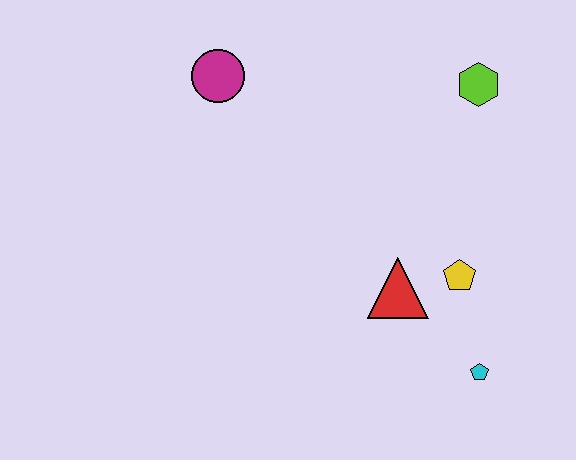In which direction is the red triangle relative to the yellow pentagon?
The red triangle is to the left of the yellow pentagon.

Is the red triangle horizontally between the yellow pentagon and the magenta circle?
Yes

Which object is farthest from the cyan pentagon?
The magenta circle is farthest from the cyan pentagon.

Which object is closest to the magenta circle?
The lime hexagon is closest to the magenta circle.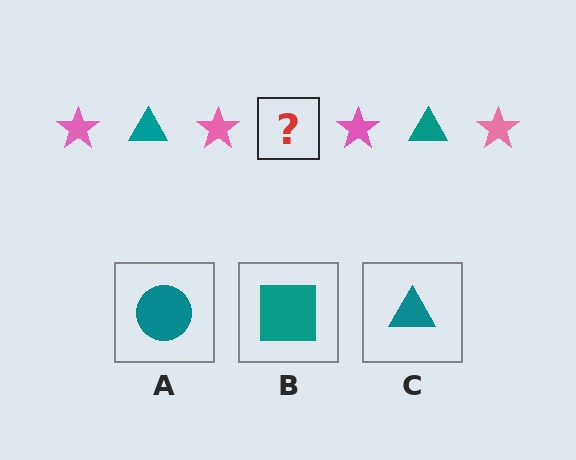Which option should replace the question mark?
Option C.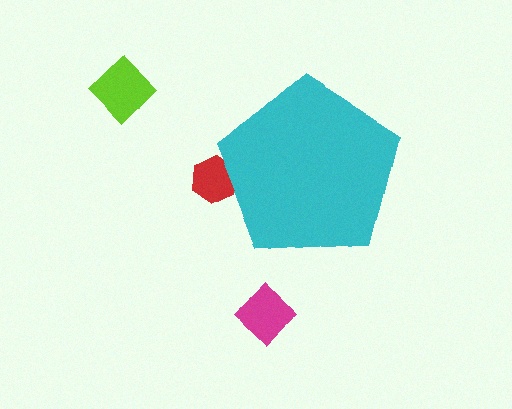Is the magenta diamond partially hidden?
No, the magenta diamond is fully visible.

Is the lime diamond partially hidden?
No, the lime diamond is fully visible.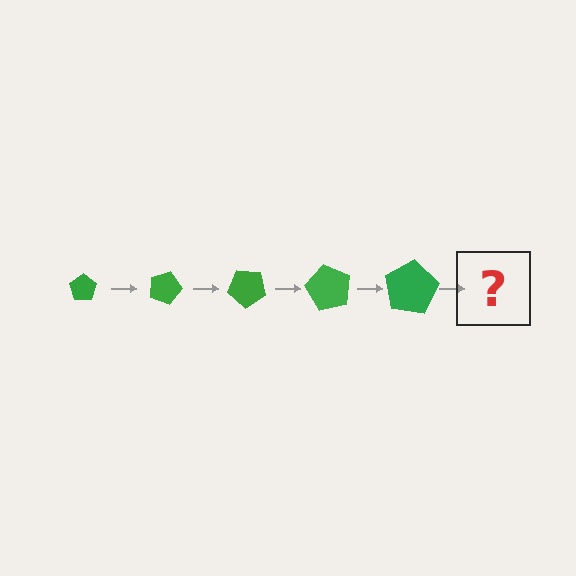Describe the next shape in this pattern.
It should be a pentagon, larger than the previous one and rotated 100 degrees from the start.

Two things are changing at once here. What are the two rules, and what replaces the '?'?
The two rules are that the pentagon grows larger each step and it rotates 20 degrees each step. The '?' should be a pentagon, larger than the previous one and rotated 100 degrees from the start.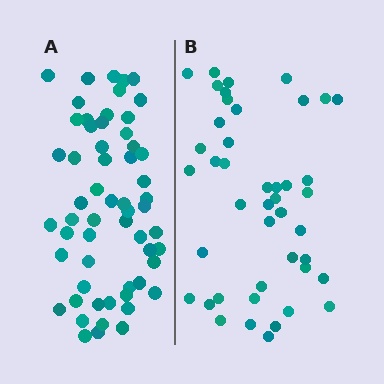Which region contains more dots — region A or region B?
Region A (the left region) has more dots.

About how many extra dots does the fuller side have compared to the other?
Region A has approximately 15 more dots than region B.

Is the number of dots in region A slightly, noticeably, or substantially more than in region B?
Region A has noticeably more, but not dramatically so. The ratio is roughly 1.3 to 1.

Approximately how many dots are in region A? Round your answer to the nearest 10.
About 60 dots. (The exact count is 58, which rounds to 60.)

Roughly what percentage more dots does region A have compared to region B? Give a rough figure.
About 30% more.